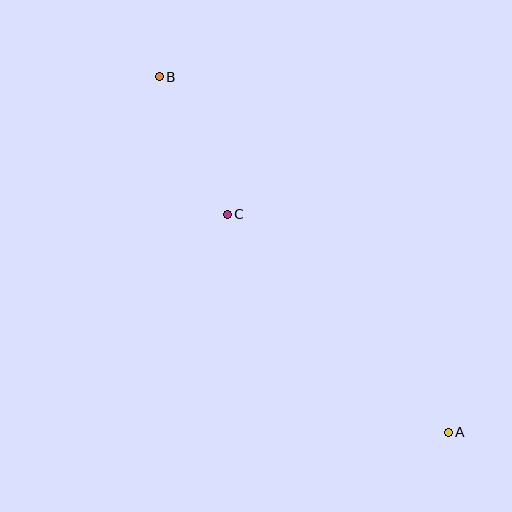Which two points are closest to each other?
Points B and C are closest to each other.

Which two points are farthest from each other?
Points A and B are farthest from each other.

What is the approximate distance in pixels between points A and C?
The distance between A and C is approximately 310 pixels.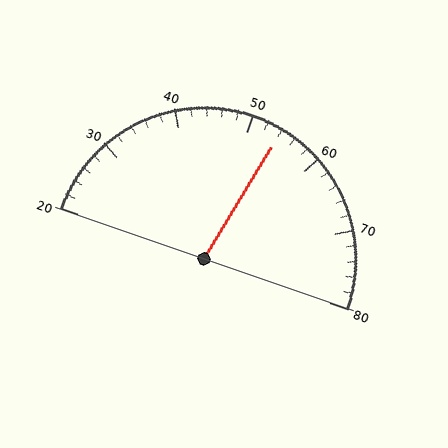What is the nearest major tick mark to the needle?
The nearest major tick mark is 50.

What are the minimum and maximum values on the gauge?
The gauge ranges from 20 to 80.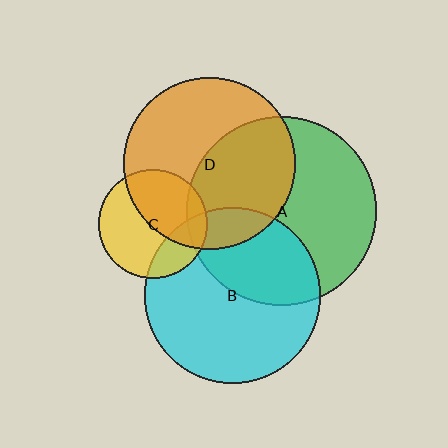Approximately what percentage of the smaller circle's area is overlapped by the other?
Approximately 25%.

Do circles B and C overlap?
Yes.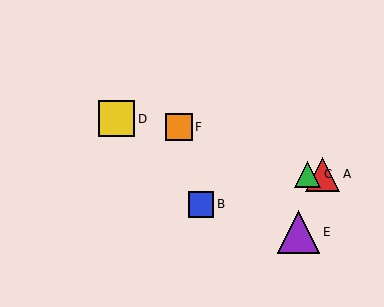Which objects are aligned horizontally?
Objects A, C are aligned horizontally.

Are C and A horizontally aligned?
Yes, both are at y≈174.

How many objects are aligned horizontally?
2 objects (A, C) are aligned horizontally.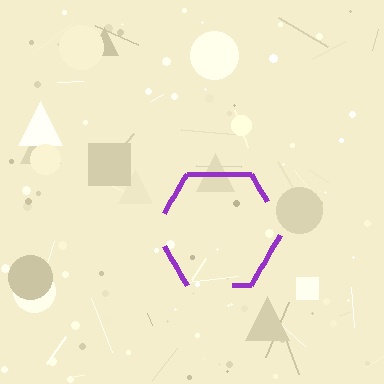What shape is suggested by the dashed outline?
The dashed outline suggests a hexagon.